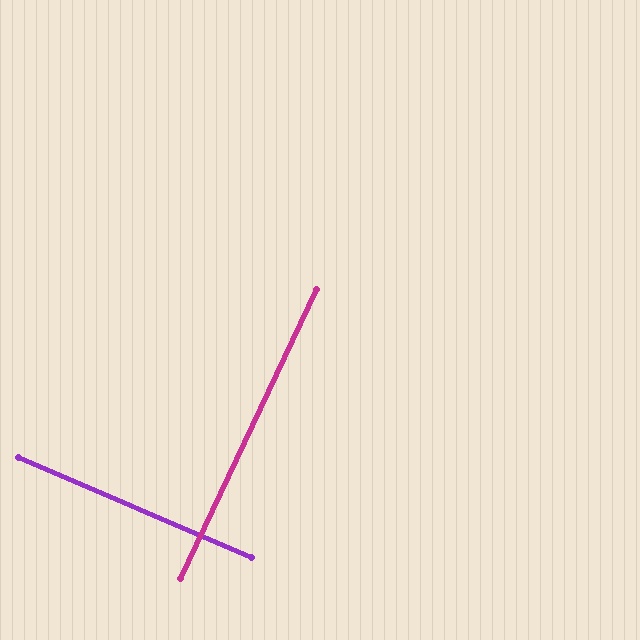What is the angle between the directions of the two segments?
Approximately 88 degrees.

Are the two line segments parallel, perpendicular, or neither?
Perpendicular — they meet at approximately 88°.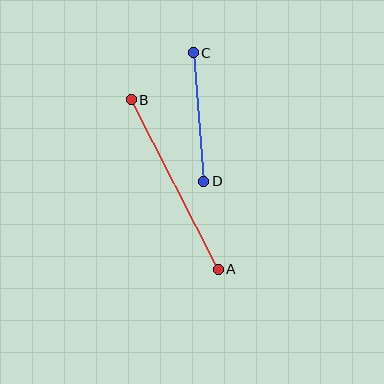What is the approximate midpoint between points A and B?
The midpoint is at approximately (175, 185) pixels.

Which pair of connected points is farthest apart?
Points A and B are farthest apart.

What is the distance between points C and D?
The distance is approximately 129 pixels.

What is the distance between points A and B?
The distance is approximately 191 pixels.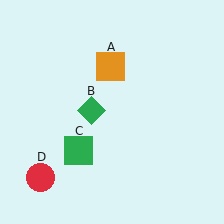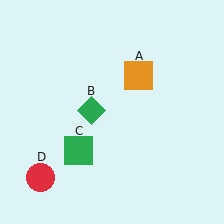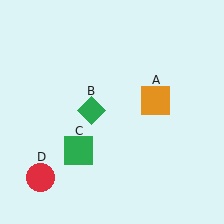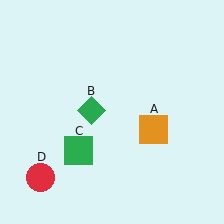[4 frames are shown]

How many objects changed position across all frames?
1 object changed position: orange square (object A).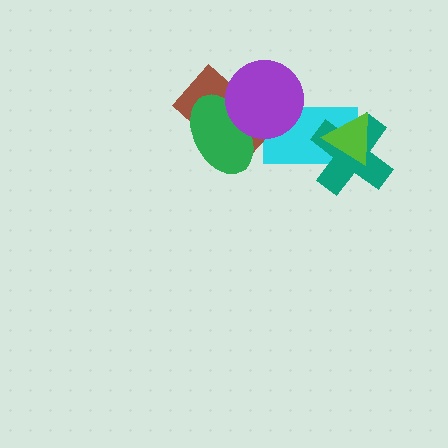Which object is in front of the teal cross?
The lime triangle is in front of the teal cross.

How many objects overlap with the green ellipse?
2 objects overlap with the green ellipse.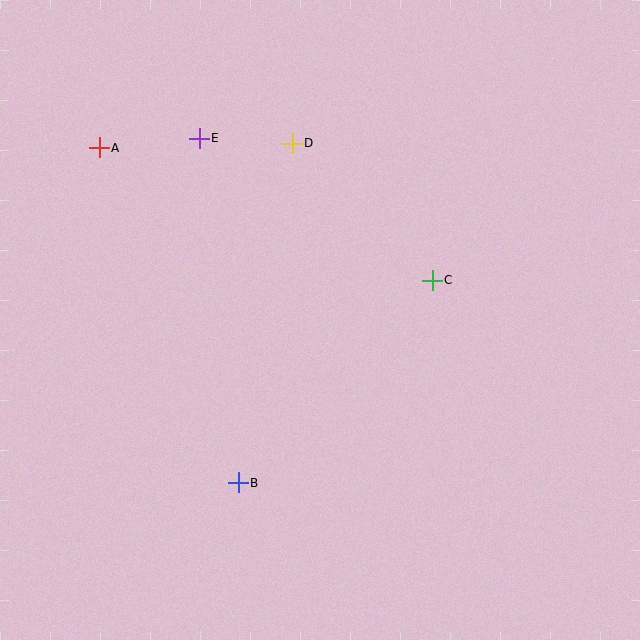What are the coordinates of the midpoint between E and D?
The midpoint between E and D is at (246, 141).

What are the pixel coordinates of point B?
Point B is at (238, 483).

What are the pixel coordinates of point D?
Point D is at (292, 143).